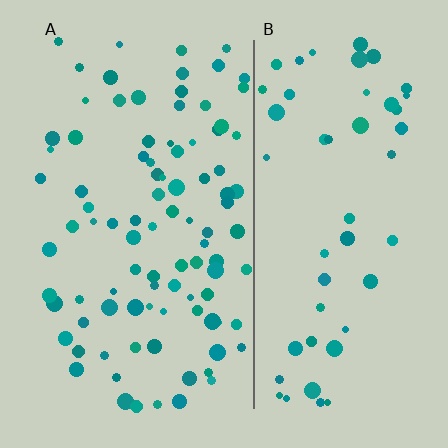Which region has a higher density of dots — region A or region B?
A (the left).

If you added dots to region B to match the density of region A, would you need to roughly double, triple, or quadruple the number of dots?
Approximately double.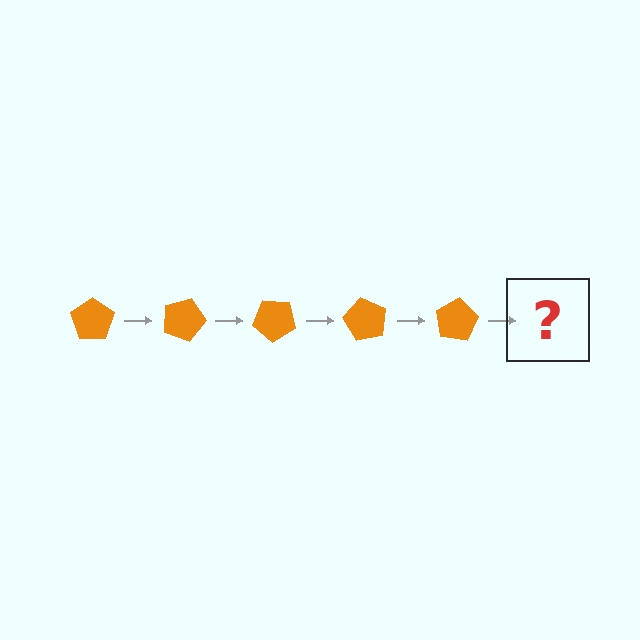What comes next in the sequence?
The next element should be an orange pentagon rotated 100 degrees.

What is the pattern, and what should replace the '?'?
The pattern is that the pentagon rotates 20 degrees each step. The '?' should be an orange pentagon rotated 100 degrees.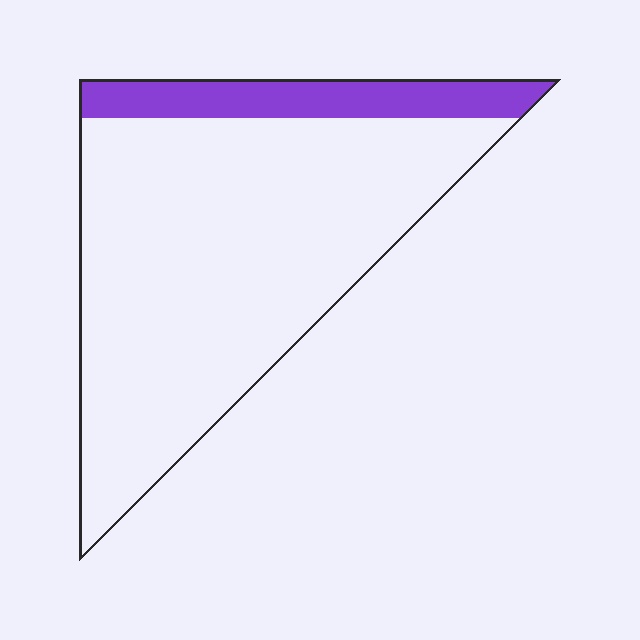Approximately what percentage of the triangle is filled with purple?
Approximately 15%.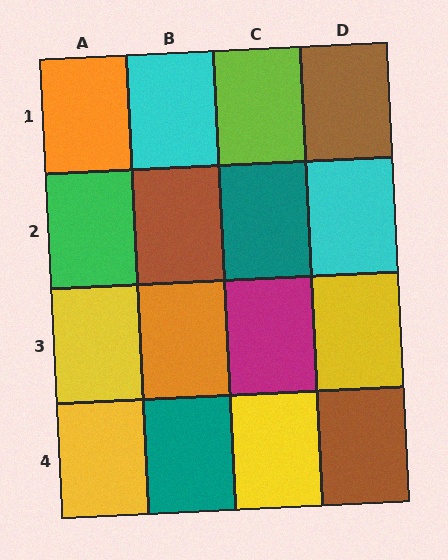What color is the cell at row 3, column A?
Yellow.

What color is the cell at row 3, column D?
Yellow.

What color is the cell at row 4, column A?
Yellow.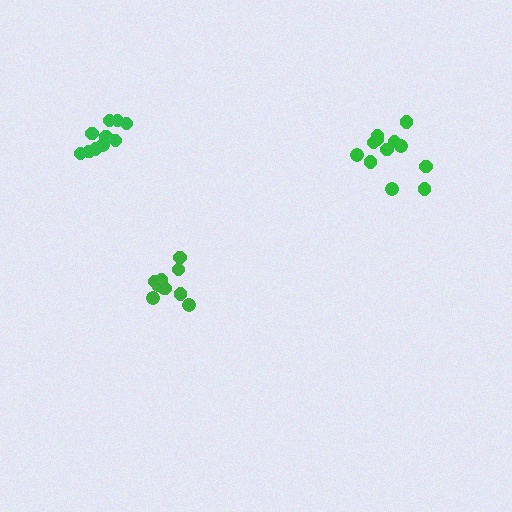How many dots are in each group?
Group 1: 12 dots, Group 2: 10 dots, Group 3: 10 dots (32 total).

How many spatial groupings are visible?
There are 3 spatial groupings.